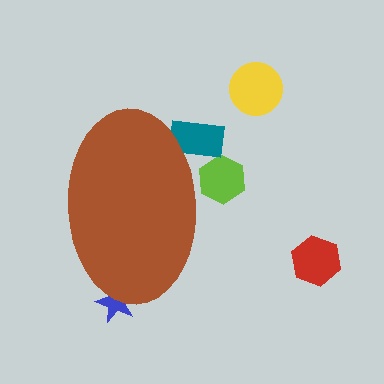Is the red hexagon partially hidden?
No, the red hexagon is fully visible.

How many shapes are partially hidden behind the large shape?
3 shapes are partially hidden.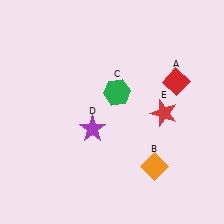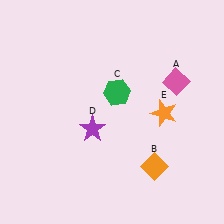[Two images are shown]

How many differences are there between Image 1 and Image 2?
There are 2 differences between the two images.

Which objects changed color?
A changed from red to pink. E changed from red to orange.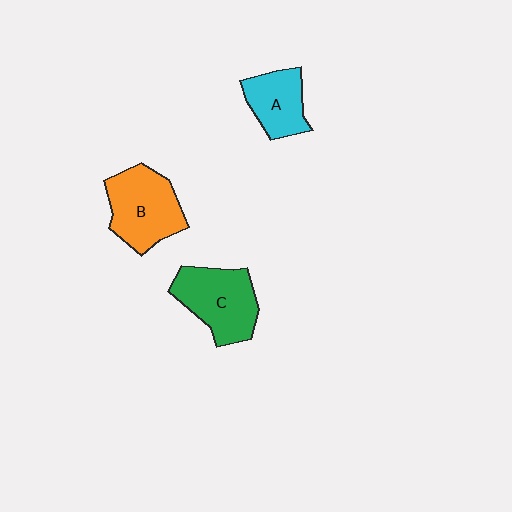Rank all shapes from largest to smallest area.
From largest to smallest: B (orange), C (green), A (cyan).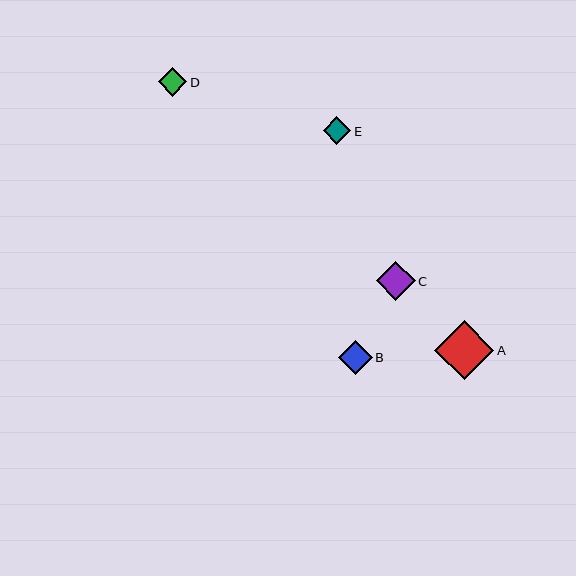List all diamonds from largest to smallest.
From largest to smallest: A, C, B, D, E.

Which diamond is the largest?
Diamond A is the largest with a size of approximately 59 pixels.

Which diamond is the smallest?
Diamond E is the smallest with a size of approximately 28 pixels.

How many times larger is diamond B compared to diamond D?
Diamond B is approximately 1.2 times the size of diamond D.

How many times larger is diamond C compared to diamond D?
Diamond C is approximately 1.4 times the size of diamond D.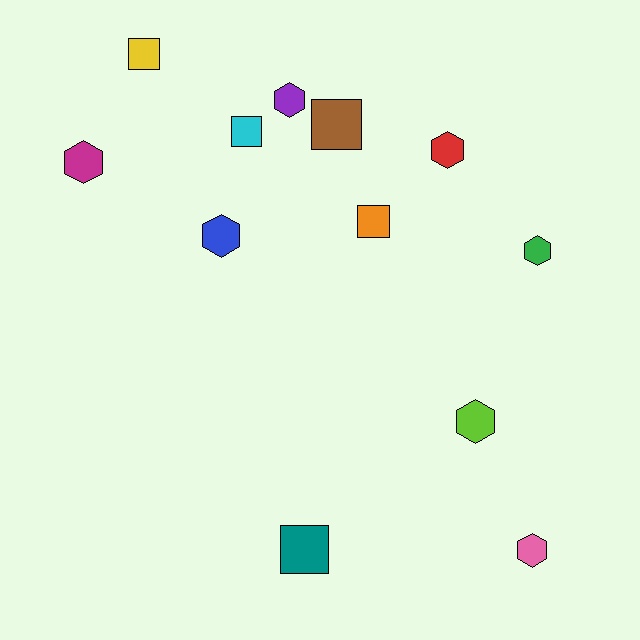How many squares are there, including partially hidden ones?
There are 5 squares.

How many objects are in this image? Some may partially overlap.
There are 12 objects.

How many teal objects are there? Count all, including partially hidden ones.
There is 1 teal object.